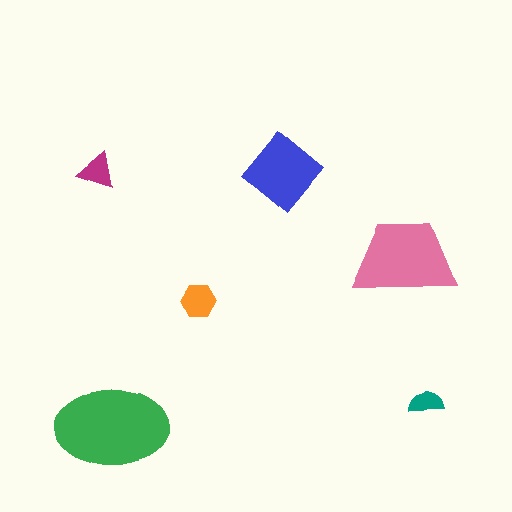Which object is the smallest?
The teal semicircle.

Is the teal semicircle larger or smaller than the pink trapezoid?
Smaller.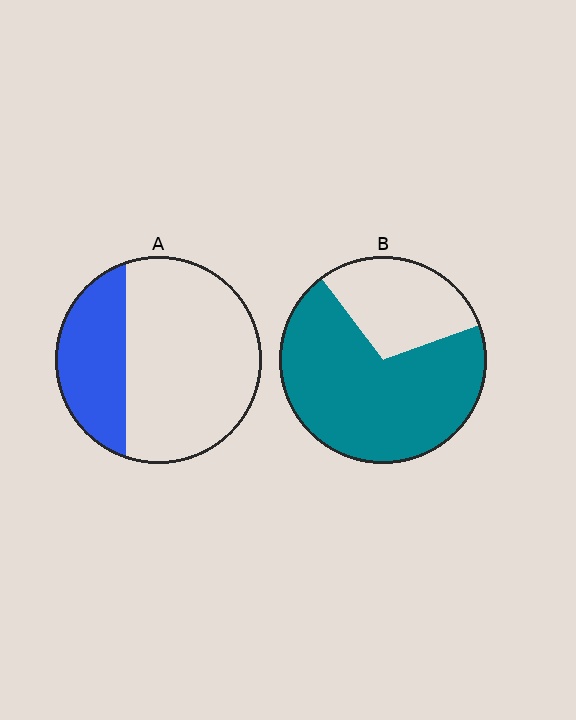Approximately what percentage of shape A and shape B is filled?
A is approximately 30% and B is approximately 70%.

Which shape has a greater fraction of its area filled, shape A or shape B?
Shape B.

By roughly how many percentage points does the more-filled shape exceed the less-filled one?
By roughly 40 percentage points (B over A).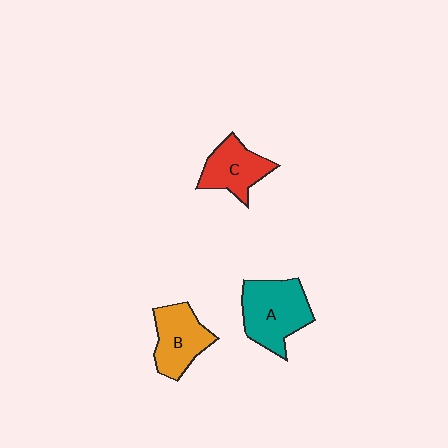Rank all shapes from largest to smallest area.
From largest to smallest: A (teal), B (orange), C (red).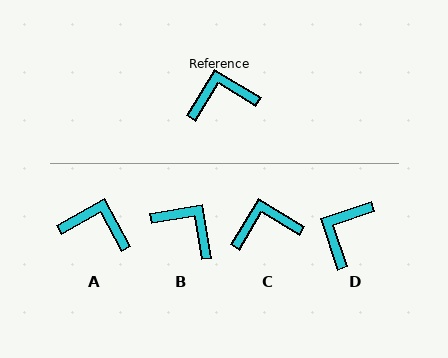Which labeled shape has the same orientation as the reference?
C.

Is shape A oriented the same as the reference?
No, it is off by about 30 degrees.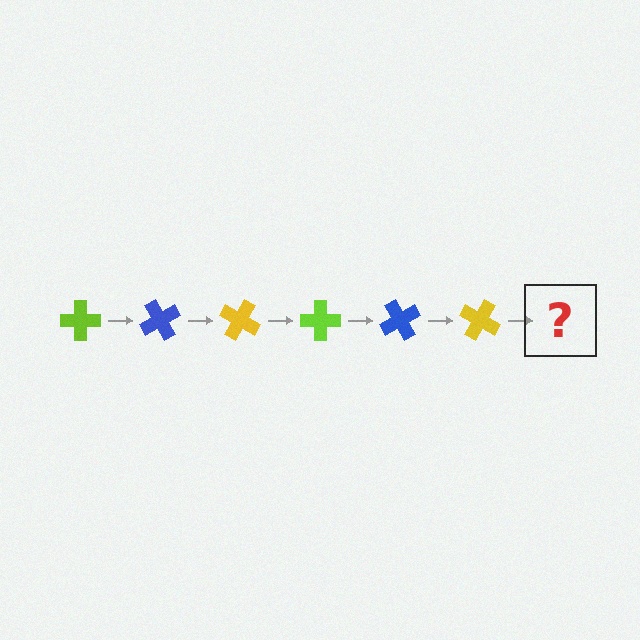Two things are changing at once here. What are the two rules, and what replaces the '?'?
The two rules are that it rotates 60 degrees each step and the color cycles through lime, blue, and yellow. The '?' should be a lime cross, rotated 360 degrees from the start.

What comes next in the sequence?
The next element should be a lime cross, rotated 360 degrees from the start.